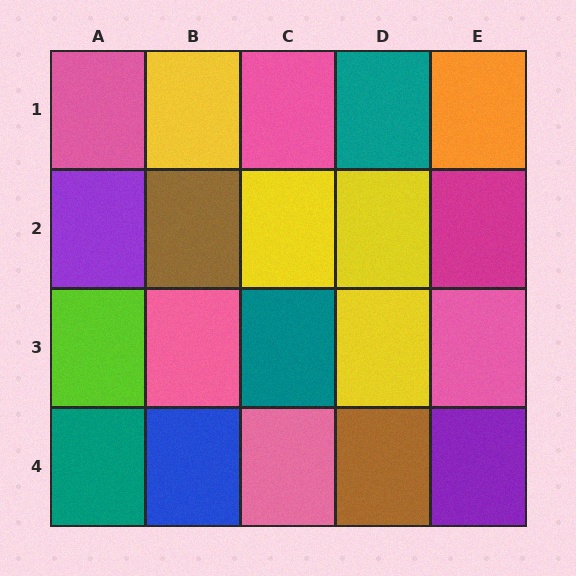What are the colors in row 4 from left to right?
Teal, blue, pink, brown, purple.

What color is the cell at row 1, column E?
Orange.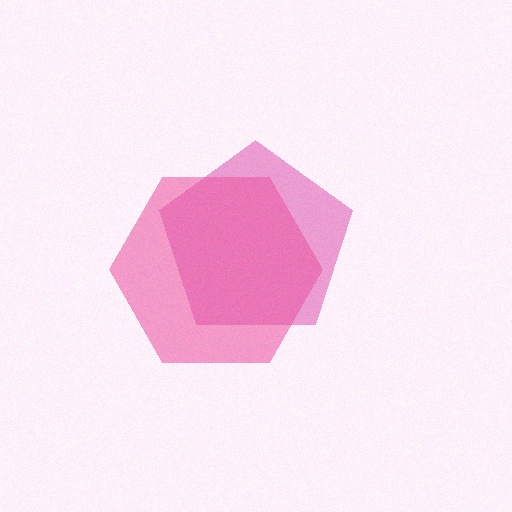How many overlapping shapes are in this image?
There are 2 overlapping shapes in the image.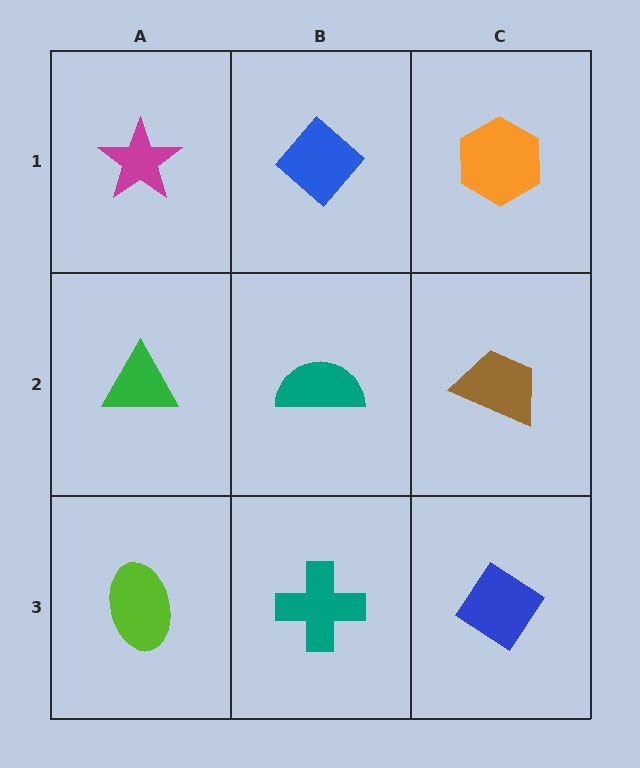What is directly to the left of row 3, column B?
A lime ellipse.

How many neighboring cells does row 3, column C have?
2.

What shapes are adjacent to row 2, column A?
A magenta star (row 1, column A), a lime ellipse (row 3, column A), a teal semicircle (row 2, column B).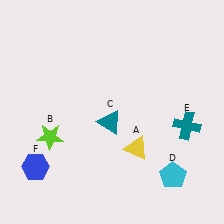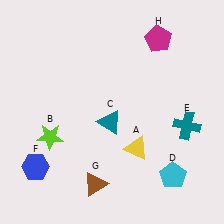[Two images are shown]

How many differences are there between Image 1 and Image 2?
There are 2 differences between the two images.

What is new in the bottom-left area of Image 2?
A brown triangle (G) was added in the bottom-left area of Image 2.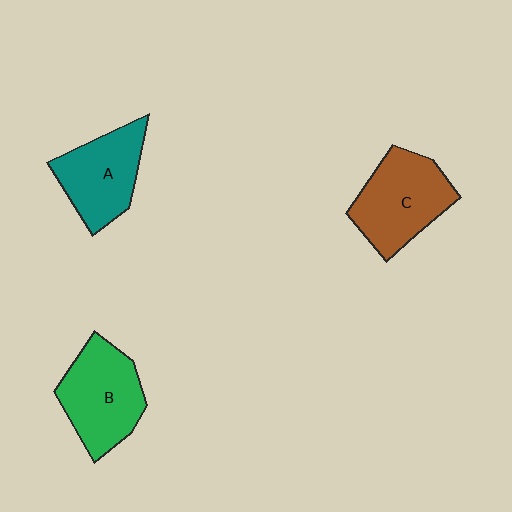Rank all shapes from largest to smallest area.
From largest to smallest: C (brown), B (green), A (teal).